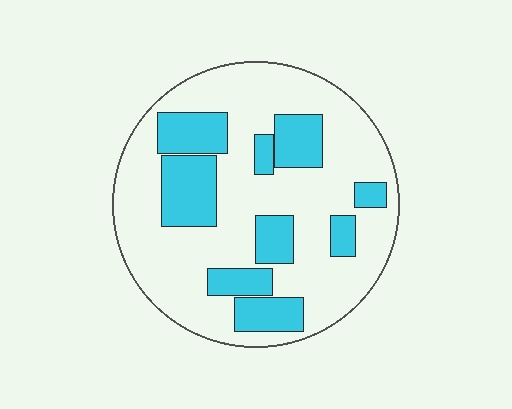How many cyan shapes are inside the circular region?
9.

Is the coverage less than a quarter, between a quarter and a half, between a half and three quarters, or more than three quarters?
Between a quarter and a half.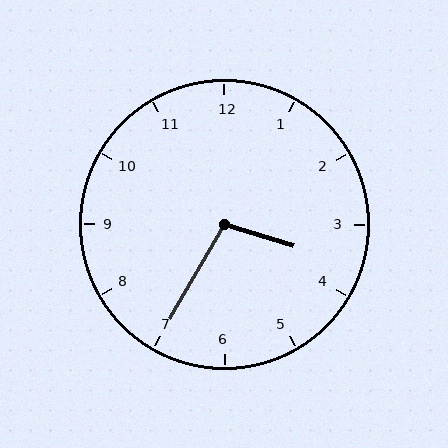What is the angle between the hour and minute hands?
Approximately 102 degrees.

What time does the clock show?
3:35.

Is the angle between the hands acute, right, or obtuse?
It is obtuse.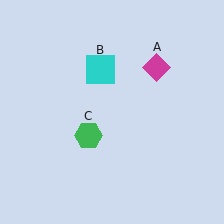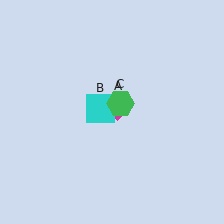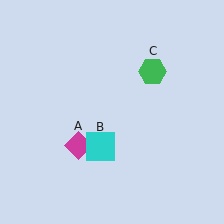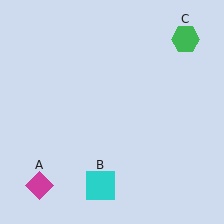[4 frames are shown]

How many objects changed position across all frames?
3 objects changed position: magenta diamond (object A), cyan square (object B), green hexagon (object C).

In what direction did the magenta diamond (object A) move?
The magenta diamond (object A) moved down and to the left.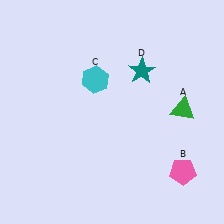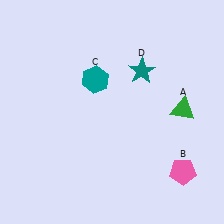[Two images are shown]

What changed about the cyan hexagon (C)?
In Image 1, C is cyan. In Image 2, it changed to teal.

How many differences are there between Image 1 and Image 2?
There is 1 difference between the two images.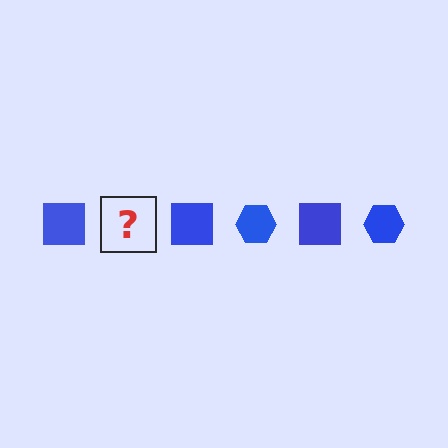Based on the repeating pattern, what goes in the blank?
The blank should be a blue hexagon.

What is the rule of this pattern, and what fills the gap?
The rule is that the pattern cycles through square, hexagon shapes in blue. The gap should be filled with a blue hexagon.